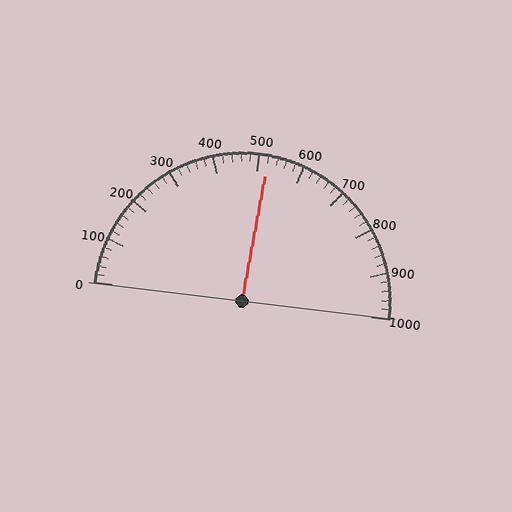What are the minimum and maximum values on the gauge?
The gauge ranges from 0 to 1000.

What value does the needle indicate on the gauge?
The needle indicates approximately 520.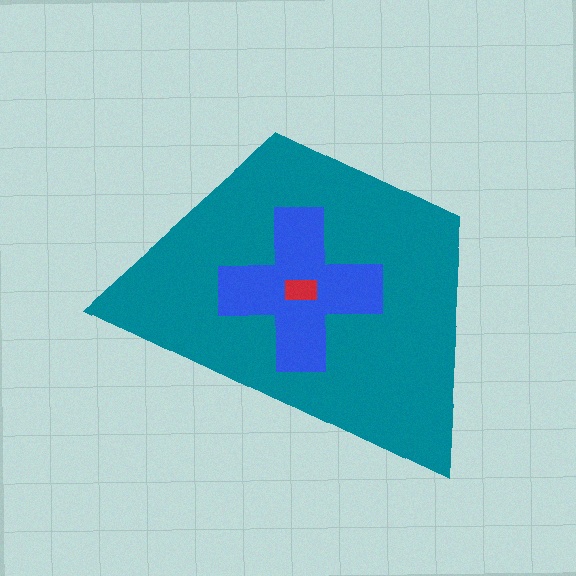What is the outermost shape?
The teal trapezoid.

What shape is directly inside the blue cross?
The red rectangle.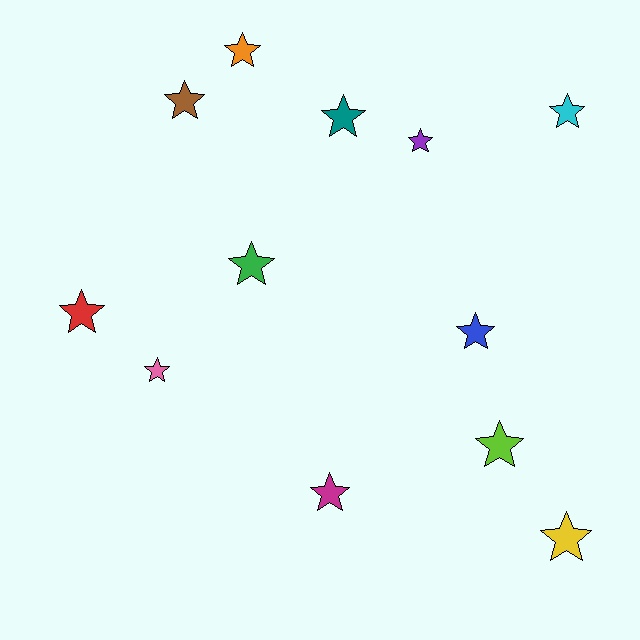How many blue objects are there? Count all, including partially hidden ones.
There is 1 blue object.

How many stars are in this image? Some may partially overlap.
There are 12 stars.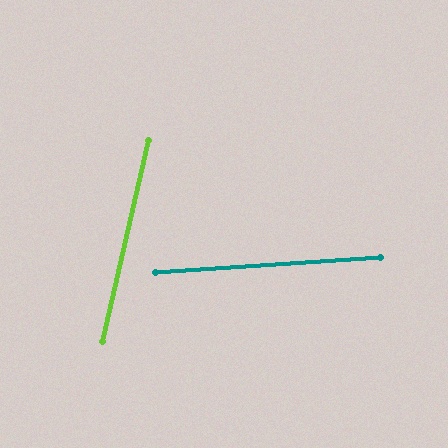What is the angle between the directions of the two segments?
Approximately 73 degrees.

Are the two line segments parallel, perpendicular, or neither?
Neither parallel nor perpendicular — they differ by about 73°.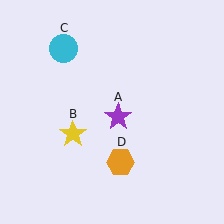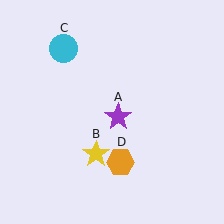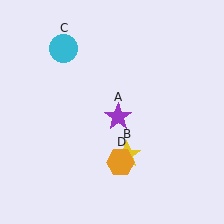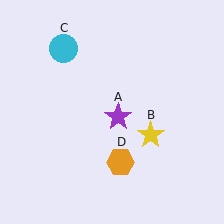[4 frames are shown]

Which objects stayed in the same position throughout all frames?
Purple star (object A) and cyan circle (object C) and orange hexagon (object D) remained stationary.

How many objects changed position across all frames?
1 object changed position: yellow star (object B).